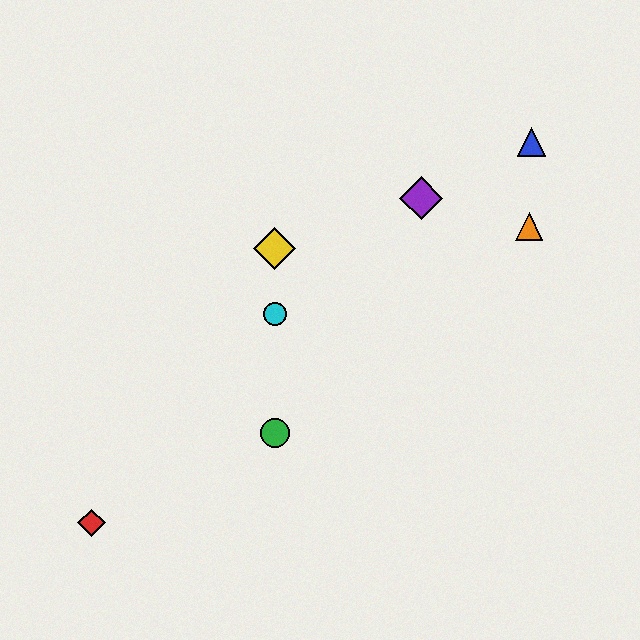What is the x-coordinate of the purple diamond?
The purple diamond is at x≈421.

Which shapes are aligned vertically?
The green circle, the yellow diamond, the cyan circle are aligned vertically.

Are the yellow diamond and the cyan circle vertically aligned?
Yes, both are at x≈275.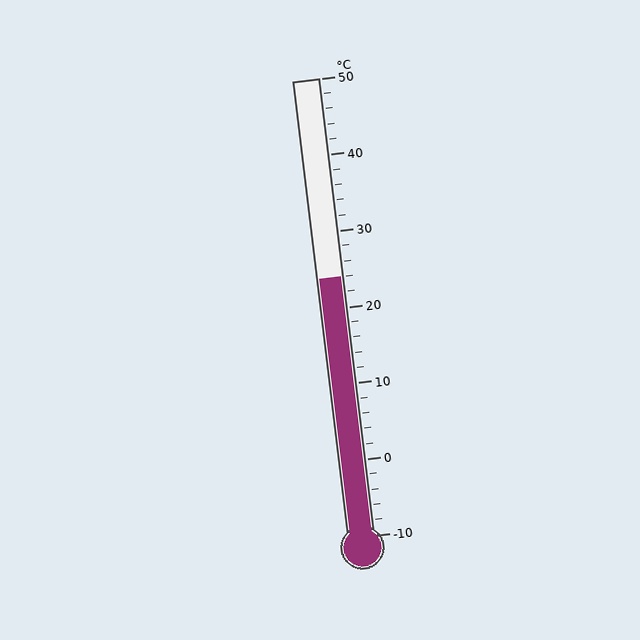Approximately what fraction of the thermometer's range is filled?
The thermometer is filled to approximately 55% of its range.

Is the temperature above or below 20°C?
The temperature is above 20°C.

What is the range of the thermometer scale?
The thermometer scale ranges from -10°C to 50°C.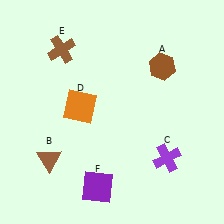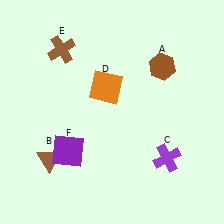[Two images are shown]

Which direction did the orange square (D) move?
The orange square (D) moved right.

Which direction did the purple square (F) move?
The purple square (F) moved up.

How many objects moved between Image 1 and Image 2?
2 objects moved between the two images.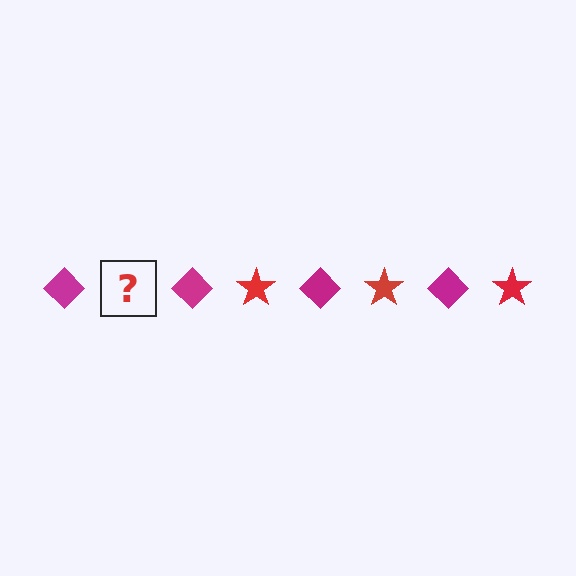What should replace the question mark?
The question mark should be replaced with a red star.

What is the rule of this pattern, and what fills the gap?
The rule is that the pattern alternates between magenta diamond and red star. The gap should be filled with a red star.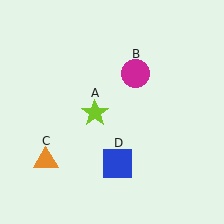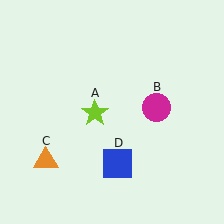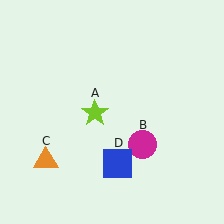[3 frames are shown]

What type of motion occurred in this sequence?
The magenta circle (object B) rotated clockwise around the center of the scene.